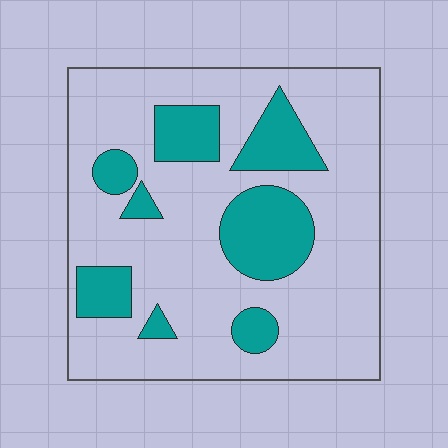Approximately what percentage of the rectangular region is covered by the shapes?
Approximately 25%.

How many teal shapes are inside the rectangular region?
8.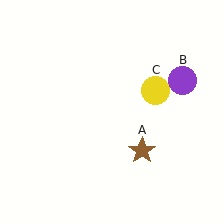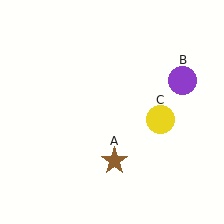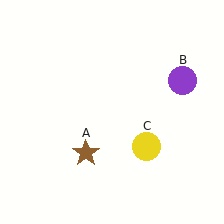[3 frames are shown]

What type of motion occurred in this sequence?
The brown star (object A), yellow circle (object C) rotated clockwise around the center of the scene.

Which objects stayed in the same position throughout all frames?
Purple circle (object B) remained stationary.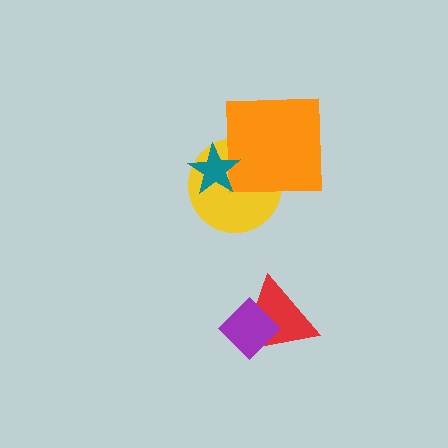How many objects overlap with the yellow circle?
2 objects overlap with the yellow circle.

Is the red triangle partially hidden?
Yes, it is partially covered by another shape.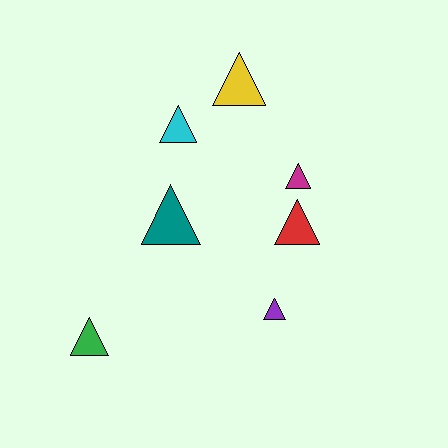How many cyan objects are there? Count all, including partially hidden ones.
There is 1 cyan object.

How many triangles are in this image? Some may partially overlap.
There are 7 triangles.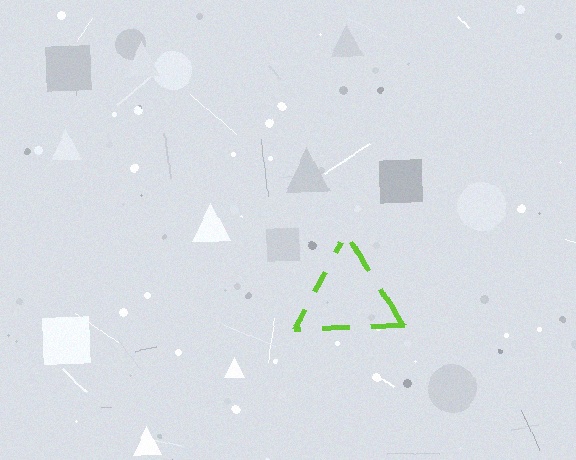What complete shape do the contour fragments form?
The contour fragments form a triangle.